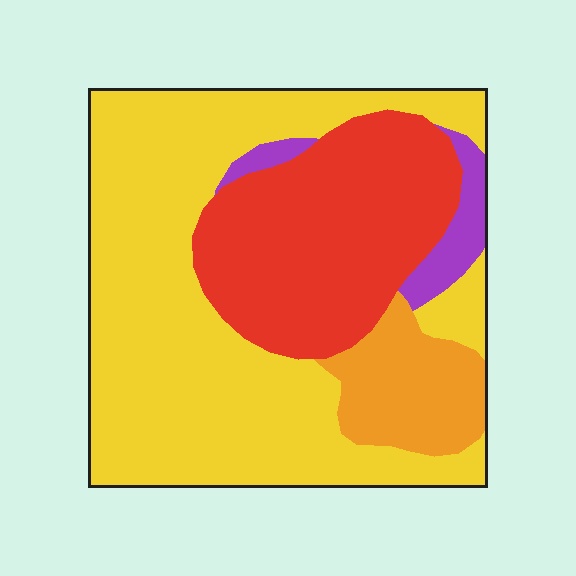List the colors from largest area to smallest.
From largest to smallest: yellow, red, orange, purple.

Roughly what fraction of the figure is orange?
Orange takes up about one tenth (1/10) of the figure.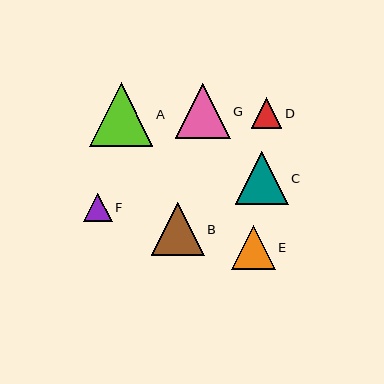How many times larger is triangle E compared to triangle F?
Triangle E is approximately 1.5 times the size of triangle F.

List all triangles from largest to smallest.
From largest to smallest: A, G, B, C, E, D, F.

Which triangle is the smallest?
Triangle F is the smallest with a size of approximately 29 pixels.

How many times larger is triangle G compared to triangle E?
Triangle G is approximately 1.3 times the size of triangle E.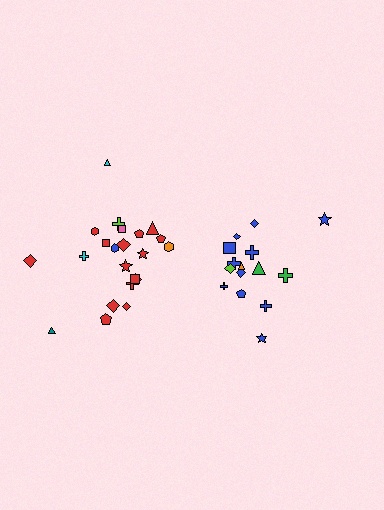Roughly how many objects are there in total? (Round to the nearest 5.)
Roughly 35 objects in total.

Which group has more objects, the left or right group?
The left group.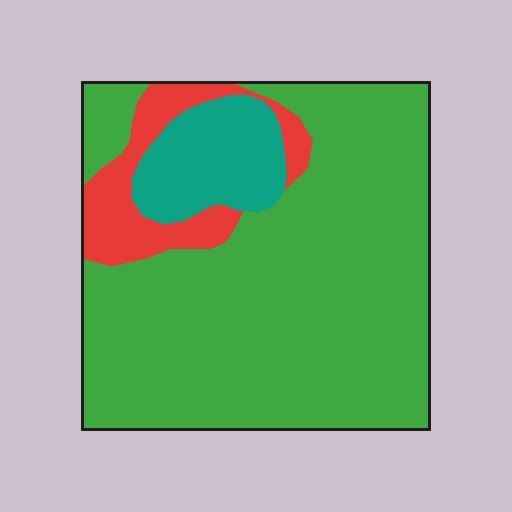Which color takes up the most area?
Green, at roughly 75%.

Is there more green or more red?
Green.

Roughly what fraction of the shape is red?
Red covers 12% of the shape.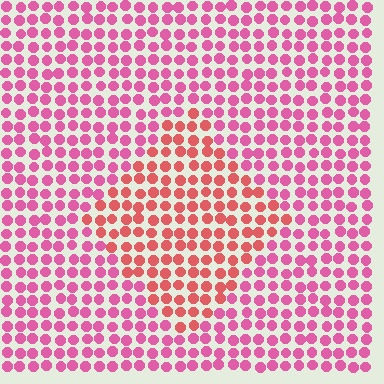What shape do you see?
I see a diamond.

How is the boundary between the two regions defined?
The boundary is defined purely by a slight shift in hue (about 31 degrees). Spacing, size, and orientation are identical on both sides.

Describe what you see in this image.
The image is filled with small pink elements in a uniform arrangement. A diamond-shaped region is visible where the elements are tinted to a slightly different hue, forming a subtle color boundary.